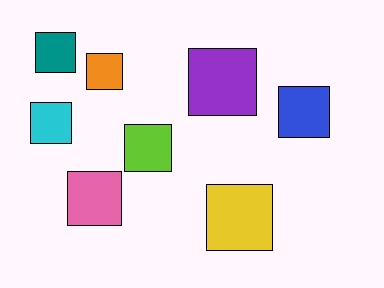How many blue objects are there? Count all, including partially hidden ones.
There is 1 blue object.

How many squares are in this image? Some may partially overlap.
There are 8 squares.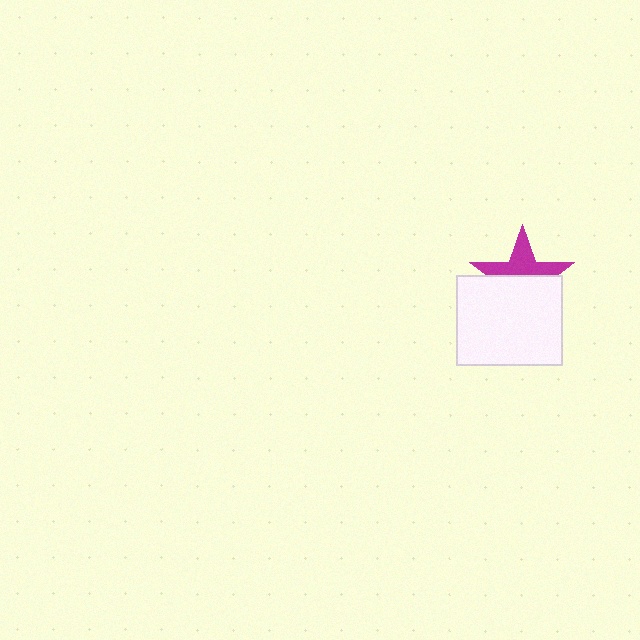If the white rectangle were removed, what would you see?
You would see the complete magenta star.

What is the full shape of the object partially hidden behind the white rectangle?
The partially hidden object is a magenta star.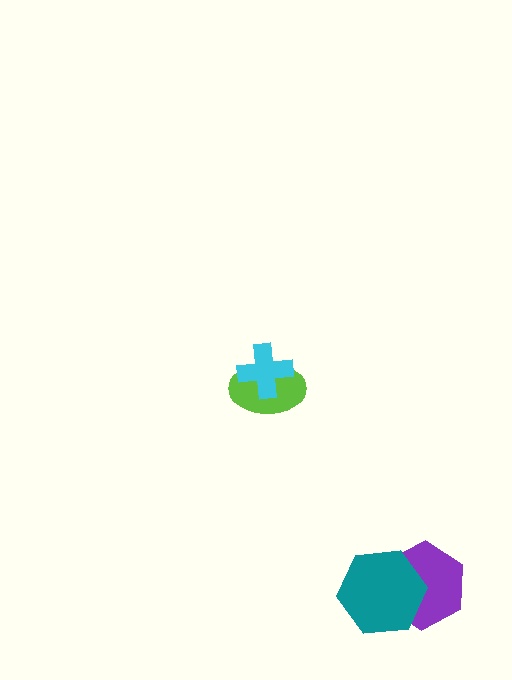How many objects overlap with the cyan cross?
1 object overlaps with the cyan cross.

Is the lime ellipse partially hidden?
Yes, it is partially covered by another shape.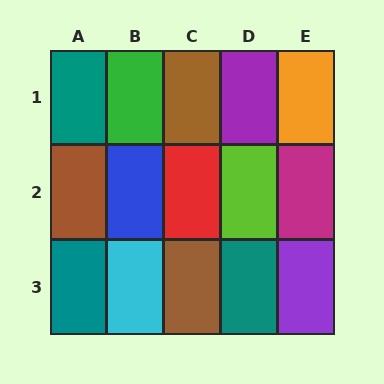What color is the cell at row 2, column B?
Blue.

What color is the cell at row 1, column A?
Teal.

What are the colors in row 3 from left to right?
Teal, cyan, brown, teal, purple.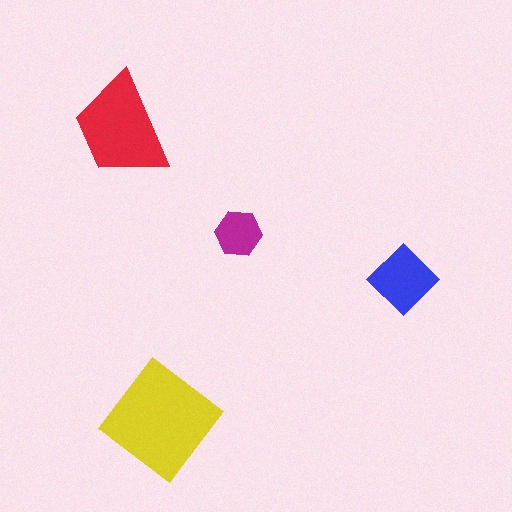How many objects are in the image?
There are 4 objects in the image.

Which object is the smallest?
The magenta hexagon.